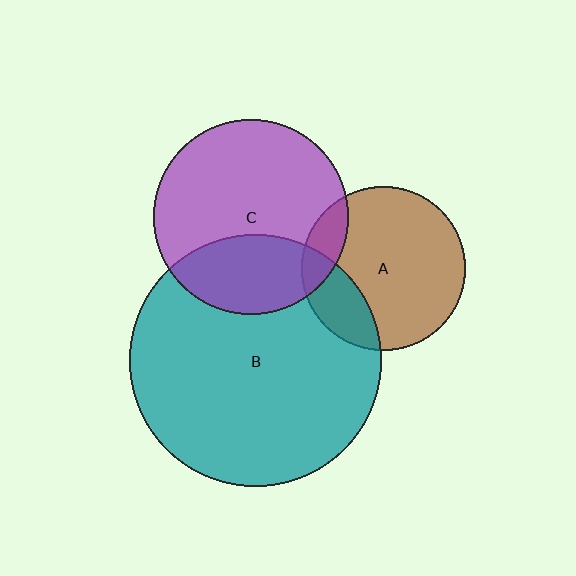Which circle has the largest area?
Circle B (teal).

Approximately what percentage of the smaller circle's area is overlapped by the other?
Approximately 15%.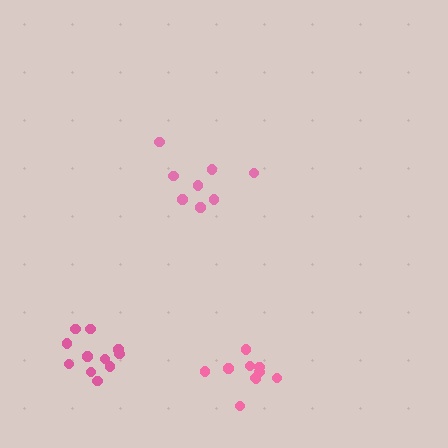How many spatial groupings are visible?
There are 3 spatial groupings.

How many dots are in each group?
Group 1: 10 dots, Group 2: 8 dots, Group 3: 11 dots (29 total).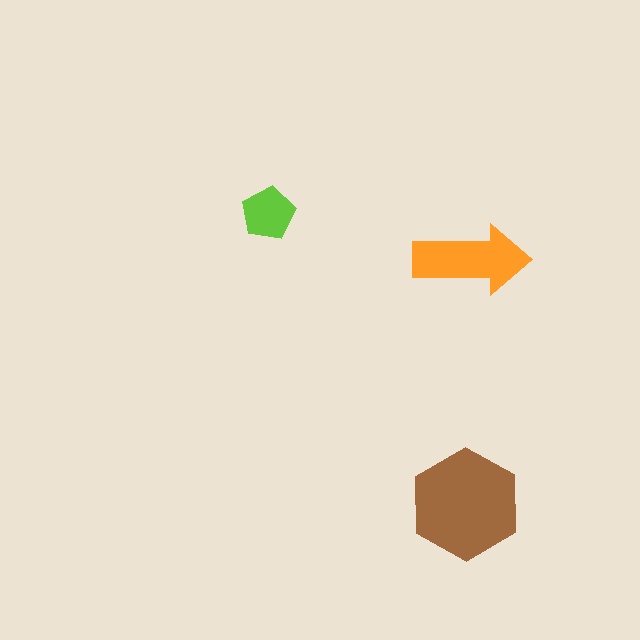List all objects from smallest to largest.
The lime pentagon, the orange arrow, the brown hexagon.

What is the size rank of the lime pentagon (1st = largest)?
3rd.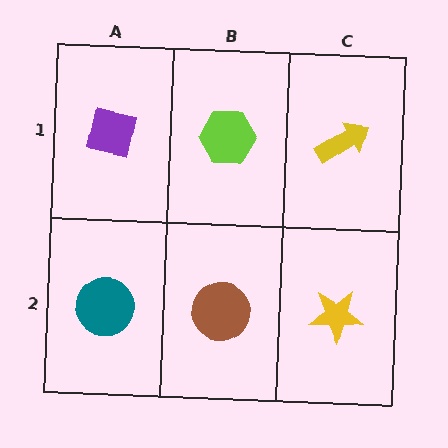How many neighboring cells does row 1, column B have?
3.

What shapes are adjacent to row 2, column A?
A purple square (row 1, column A), a brown circle (row 2, column B).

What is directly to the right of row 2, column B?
A yellow star.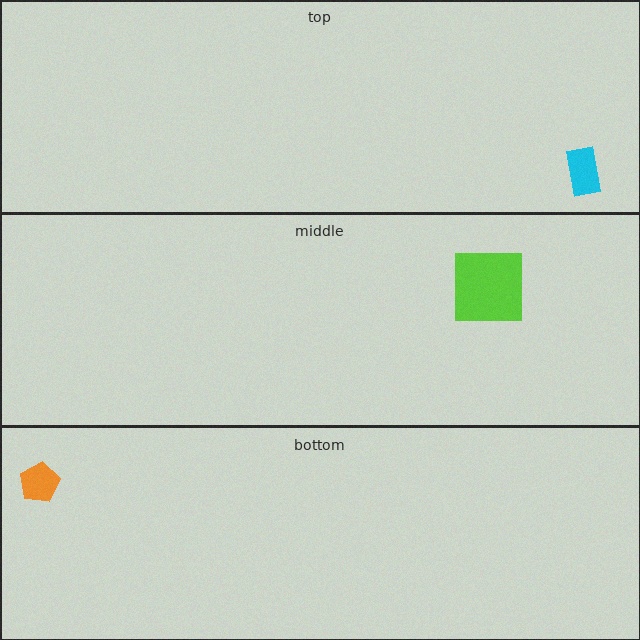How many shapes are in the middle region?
1.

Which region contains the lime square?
The middle region.